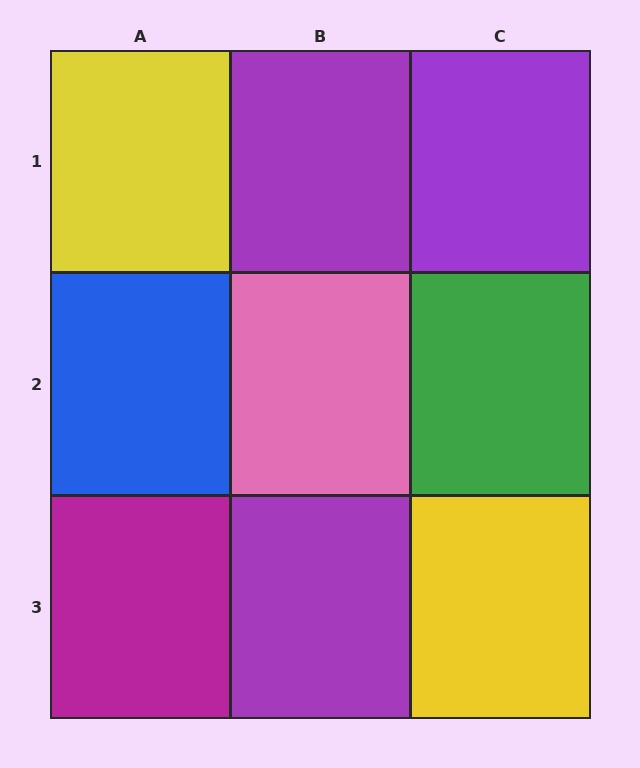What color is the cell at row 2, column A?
Blue.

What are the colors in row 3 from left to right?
Magenta, purple, yellow.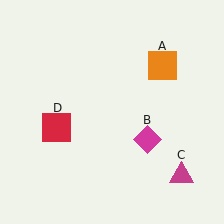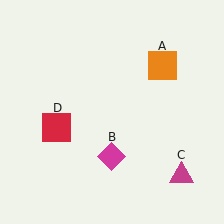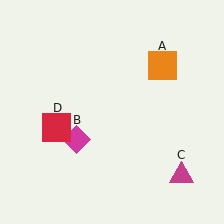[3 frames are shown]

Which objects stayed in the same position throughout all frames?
Orange square (object A) and magenta triangle (object C) and red square (object D) remained stationary.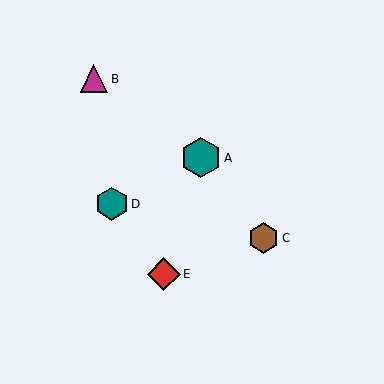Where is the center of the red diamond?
The center of the red diamond is at (164, 274).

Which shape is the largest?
The teal hexagon (labeled A) is the largest.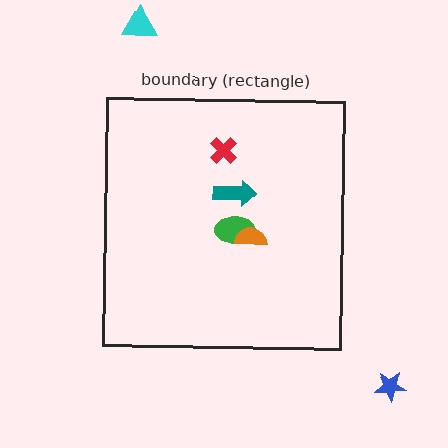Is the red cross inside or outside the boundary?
Inside.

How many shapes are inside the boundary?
4 inside, 2 outside.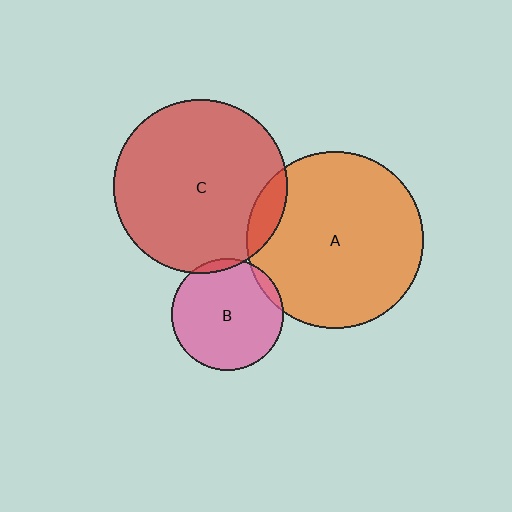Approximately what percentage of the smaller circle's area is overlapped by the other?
Approximately 5%.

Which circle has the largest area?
Circle A (orange).